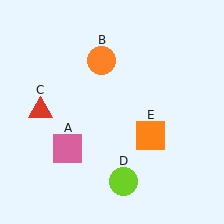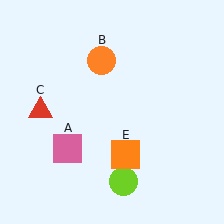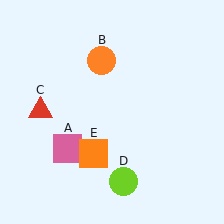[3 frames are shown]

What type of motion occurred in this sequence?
The orange square (object E) rotated clockwise around the center of the scene.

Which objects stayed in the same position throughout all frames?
Pink square (object A) and orange circle (object B) and red triangle (object C) and lime circle (object D) remained stationary.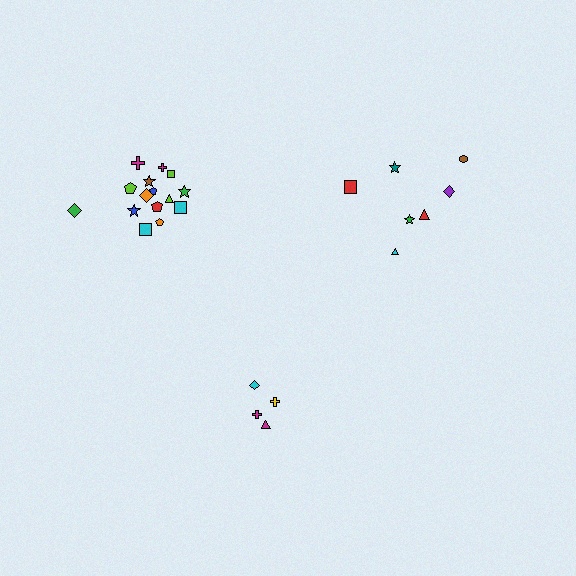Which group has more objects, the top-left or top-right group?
The top-left group.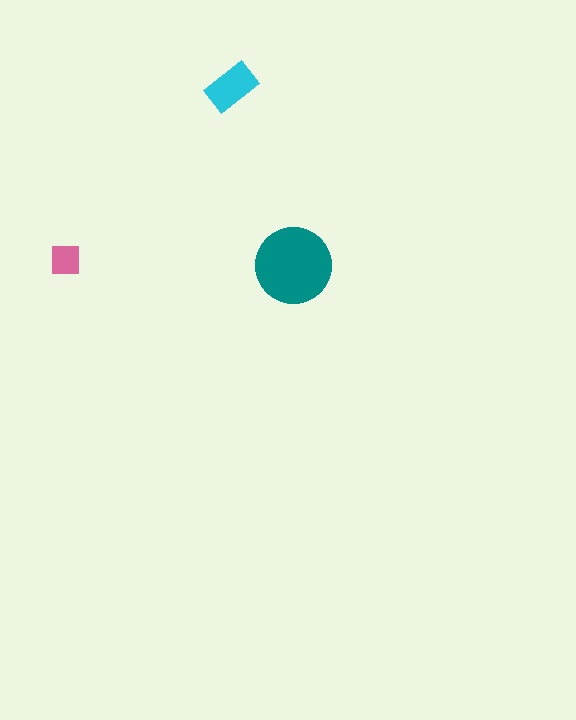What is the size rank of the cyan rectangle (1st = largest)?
2nd.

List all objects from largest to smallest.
The teal circle, the cyan rectangle, the pink square.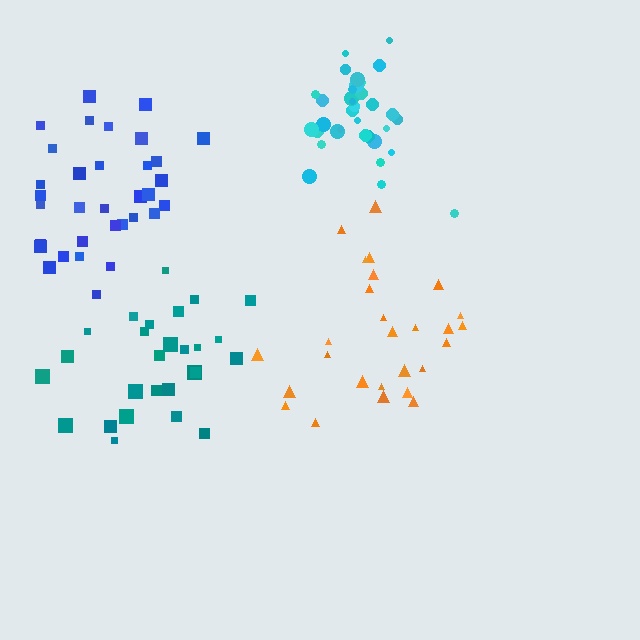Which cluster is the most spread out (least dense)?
Orange.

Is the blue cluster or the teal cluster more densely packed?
Blue.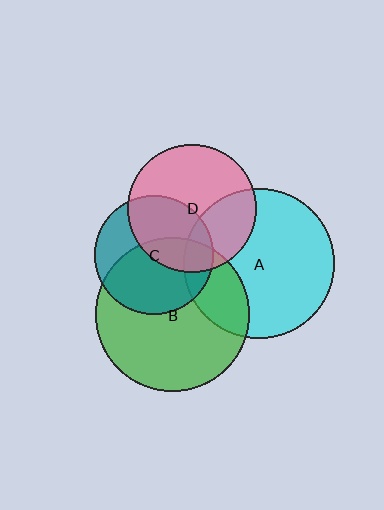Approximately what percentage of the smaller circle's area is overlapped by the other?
Approximately 55%.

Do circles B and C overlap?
Yes.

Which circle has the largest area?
Circle B (green).